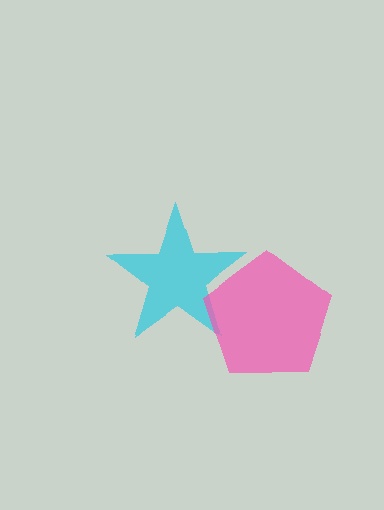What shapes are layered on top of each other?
The layered shapes are: a cyan star, a pink pentagon.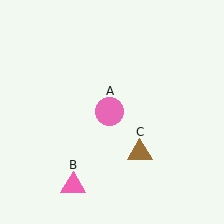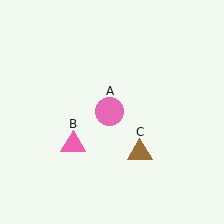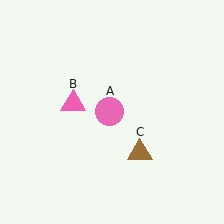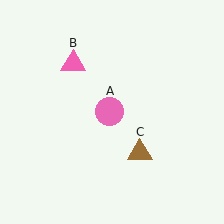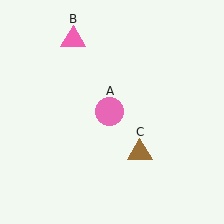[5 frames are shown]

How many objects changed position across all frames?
1 object changed position: pink triangle (object B).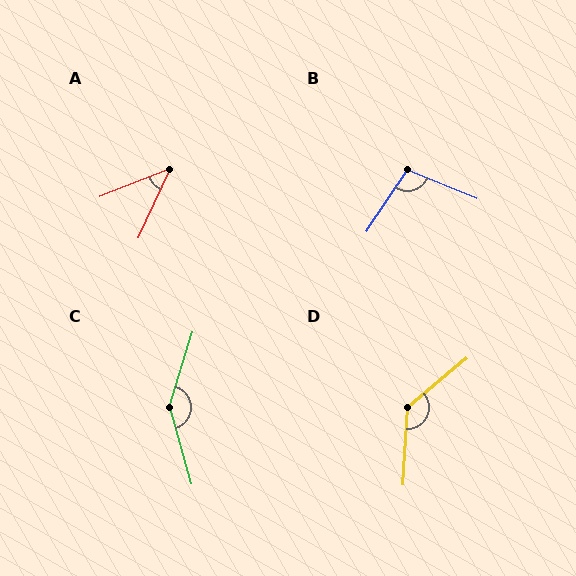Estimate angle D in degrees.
Approximately 133 degrees.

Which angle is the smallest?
A, at approximately 43 degrees.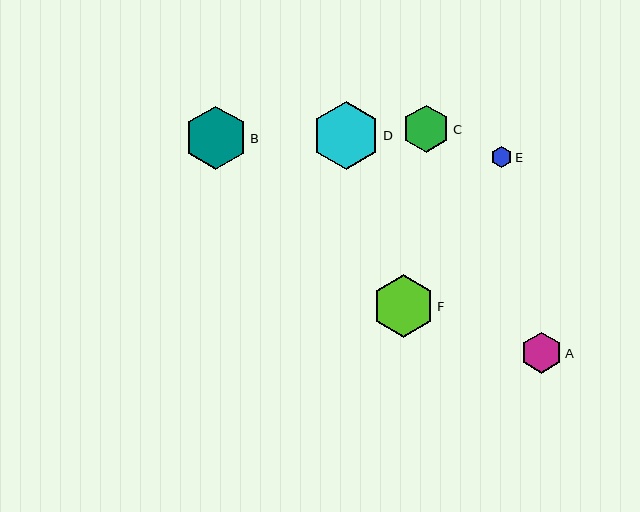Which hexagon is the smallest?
Hexagon E is the smallest with a size of approximately 21 pixels.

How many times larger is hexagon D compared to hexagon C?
Hexagon D is approximately 1.4 times the size of hexagon C.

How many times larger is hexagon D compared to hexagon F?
Hexagon D is approximately 1.1 times the size of hexagon F.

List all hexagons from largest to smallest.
From largest to smallest: D, B, F, C, A, E.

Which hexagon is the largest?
Hexagon D is the largest with a size of approximately 69 pixels.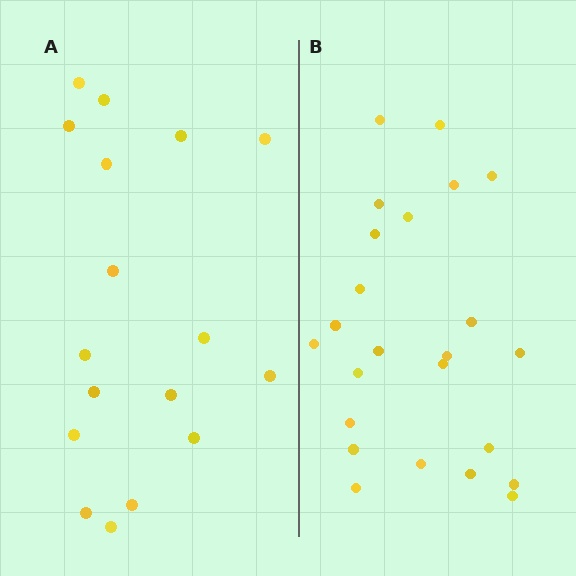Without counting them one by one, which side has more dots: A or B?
Region B (the right region) has more dots.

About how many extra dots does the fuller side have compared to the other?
Region B has roughly 8 or so more dots than region A.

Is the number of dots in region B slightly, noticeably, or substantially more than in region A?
Region B has noticeably more, but not dramatically so. The ratio is roughly 1.4 to 1.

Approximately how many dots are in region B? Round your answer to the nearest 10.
About 20 dots. (The exact count is 24, which rounds to 20.)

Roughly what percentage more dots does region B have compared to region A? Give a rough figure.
About 40% more.